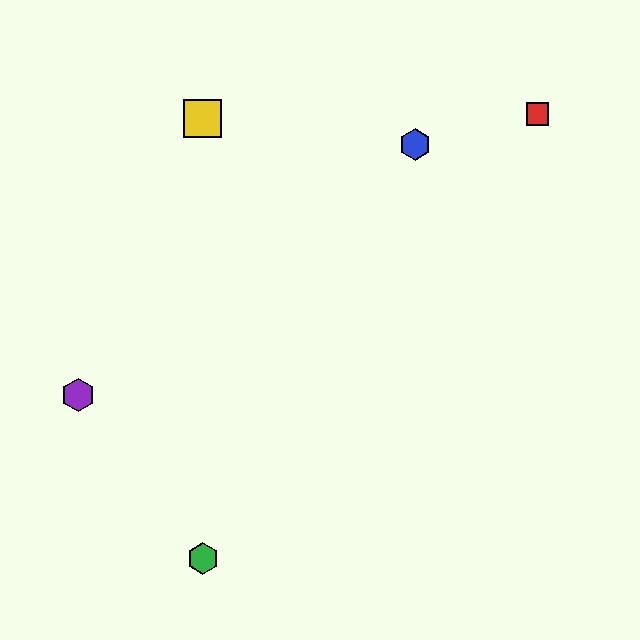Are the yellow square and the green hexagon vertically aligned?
Yes, both are at x≈203.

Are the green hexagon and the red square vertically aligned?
No, the green hexagon is at x≈203 and the red square is at x≈537.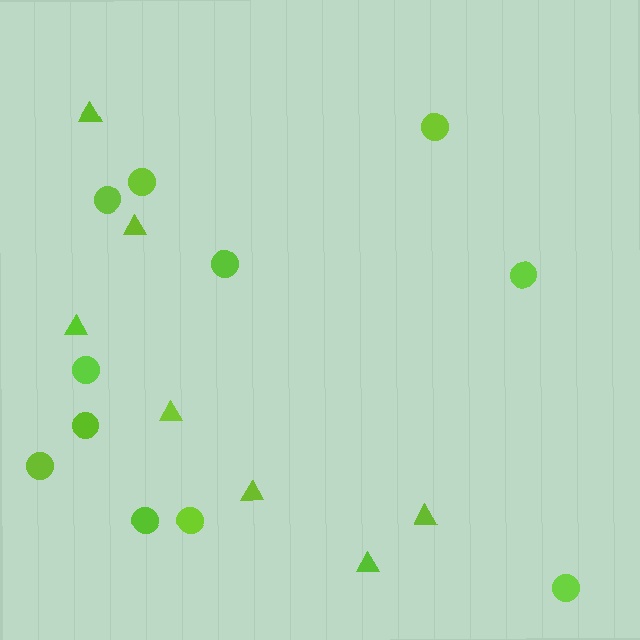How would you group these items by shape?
There are 2 groups: one group of circles (11) and one group of triangles (7).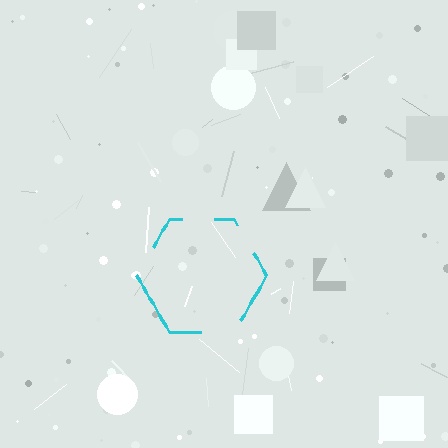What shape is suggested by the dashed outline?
The dashed outline suggests a hexagon.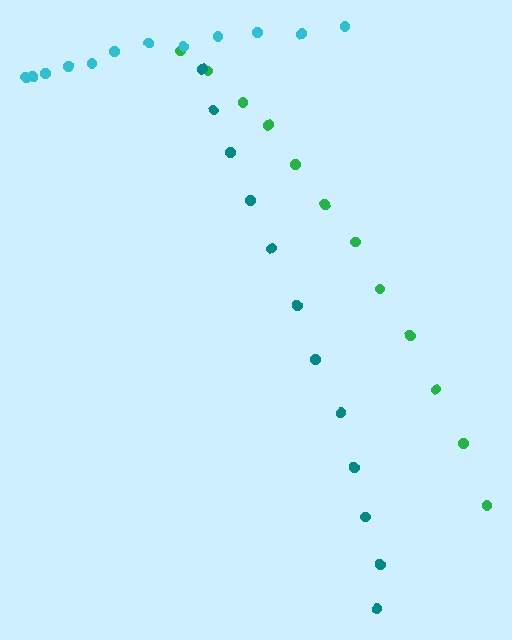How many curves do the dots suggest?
There are 3 distinct paths.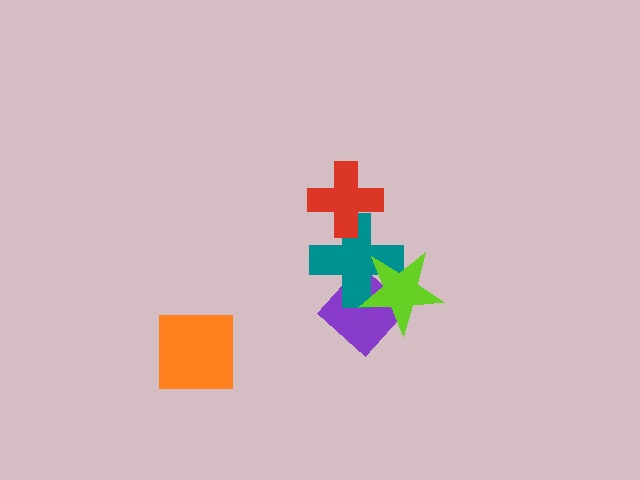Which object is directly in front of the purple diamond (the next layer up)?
The teal cross is directly in front of the purple diamond.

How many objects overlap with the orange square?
0 objects overlap with the orange square.